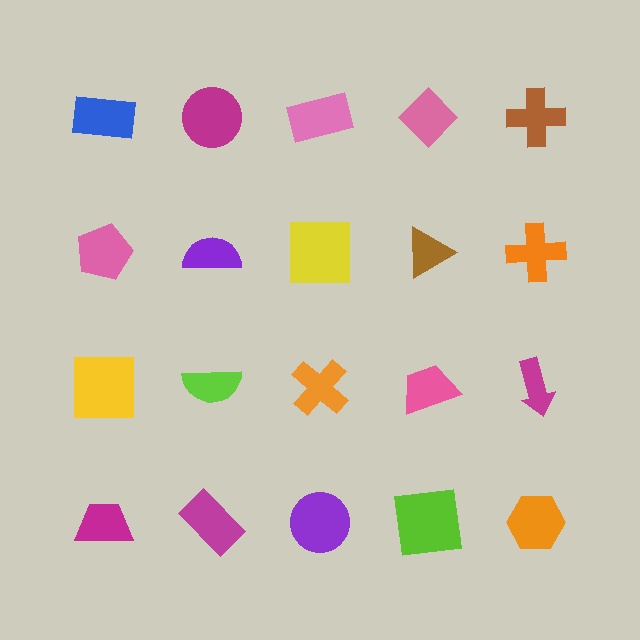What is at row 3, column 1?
A yellow square.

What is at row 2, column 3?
A yellow square.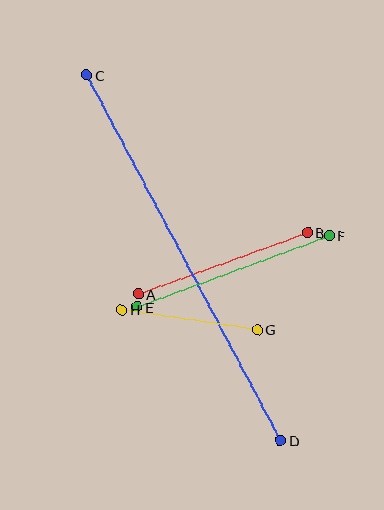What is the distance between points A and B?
The distance is approximately 180 pixels.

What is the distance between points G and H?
The distance is approximately 137 pixels.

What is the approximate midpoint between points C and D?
The midpoint is at approximately (184, 258) pixels.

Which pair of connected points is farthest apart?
Points C and D are farthest apart.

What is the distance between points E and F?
The distance is approximately 205 pixels.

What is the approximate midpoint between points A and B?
The midpoint is at approximately (223, 263) pixels.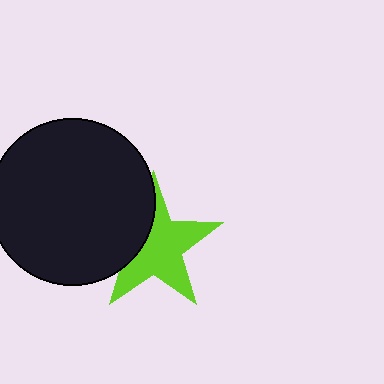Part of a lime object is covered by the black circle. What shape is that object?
It is a star.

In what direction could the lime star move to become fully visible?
The lime star could move right. That would shift it out from behind the black circle entirely.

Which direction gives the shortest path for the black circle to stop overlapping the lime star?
Moving left gives the shortest separation.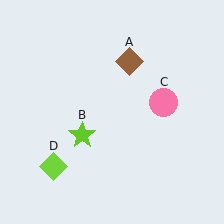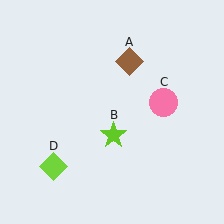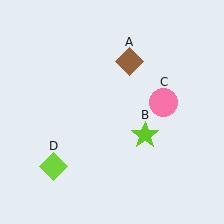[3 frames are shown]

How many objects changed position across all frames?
1 object changed position: lime star (object B).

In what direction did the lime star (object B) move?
The lime star (object B) moved right.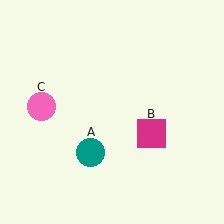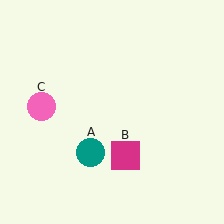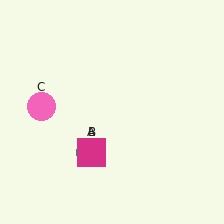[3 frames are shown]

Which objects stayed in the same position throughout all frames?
Teal circle (object A) and pink circle (object C) remained stationary.